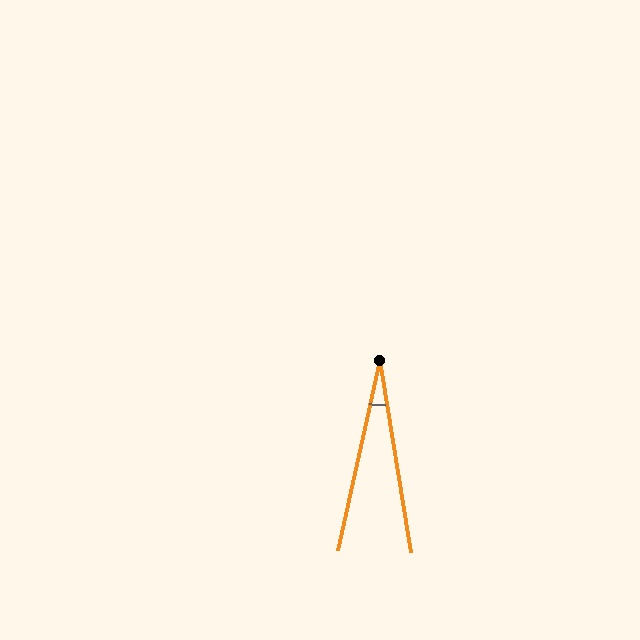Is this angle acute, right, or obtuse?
It is acute.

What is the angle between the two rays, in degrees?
Approximately 22 degrees.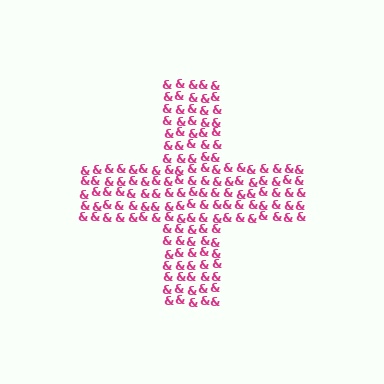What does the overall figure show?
The overall figure shows a cross.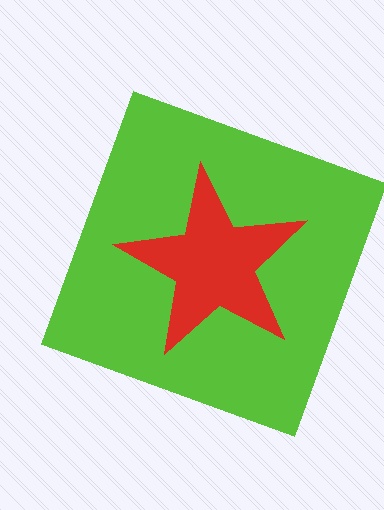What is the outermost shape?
The lime square.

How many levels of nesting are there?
2.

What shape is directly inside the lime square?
The red star.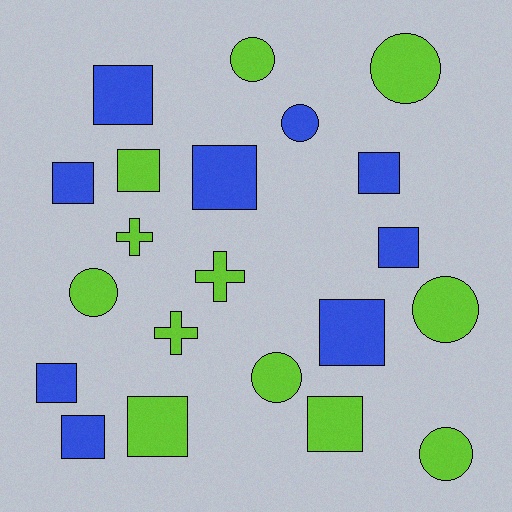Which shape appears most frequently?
Square, with 11 objects.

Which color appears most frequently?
Lime, with 12 objects.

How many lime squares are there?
There are 3 lime squares.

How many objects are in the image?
There are 21 objects.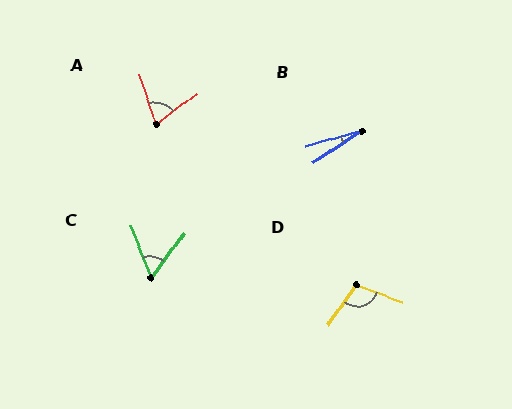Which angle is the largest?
D, at approximately 105 degrees.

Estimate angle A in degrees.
Approximately 71 degrees.